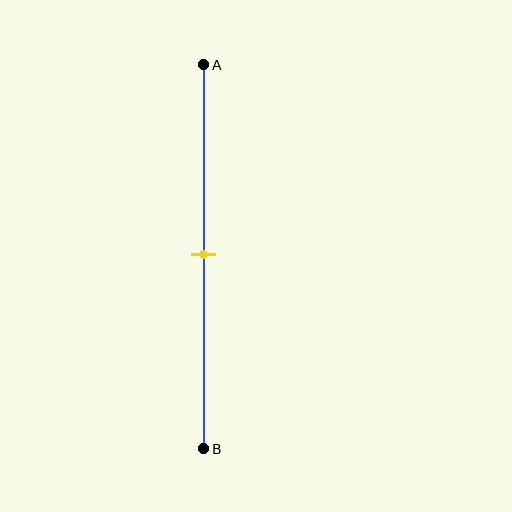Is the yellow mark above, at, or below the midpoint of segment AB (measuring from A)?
The yellow mark is approximately at the midpoint of segment AB.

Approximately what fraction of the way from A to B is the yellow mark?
The yellow mark is approximately 50% of the way from A to B.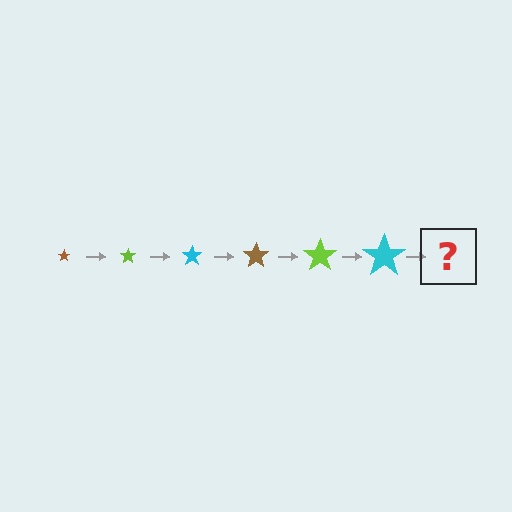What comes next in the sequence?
The next element should be a brown star, larger than the previous one.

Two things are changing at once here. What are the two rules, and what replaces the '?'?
The two rules are that the star grows larger each step and the color cycles through brown, lime, and cyan. The '?' should be a brown star, larger than the previous one.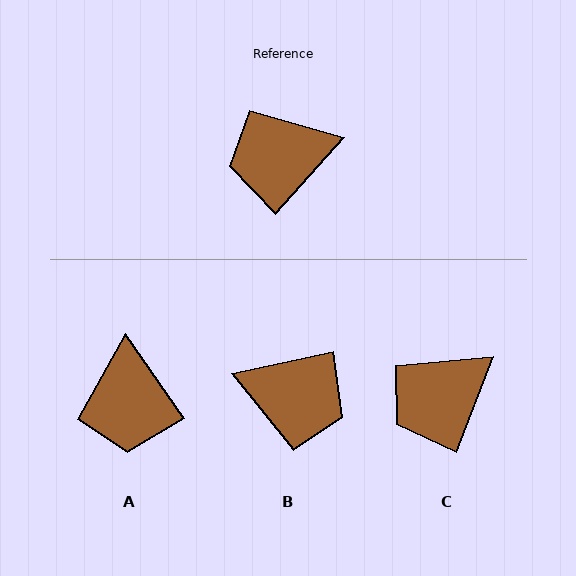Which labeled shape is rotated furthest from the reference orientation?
B, about 145 degrees away.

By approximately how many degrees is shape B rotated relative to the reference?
Approximately 145 degrees counter-clockwise.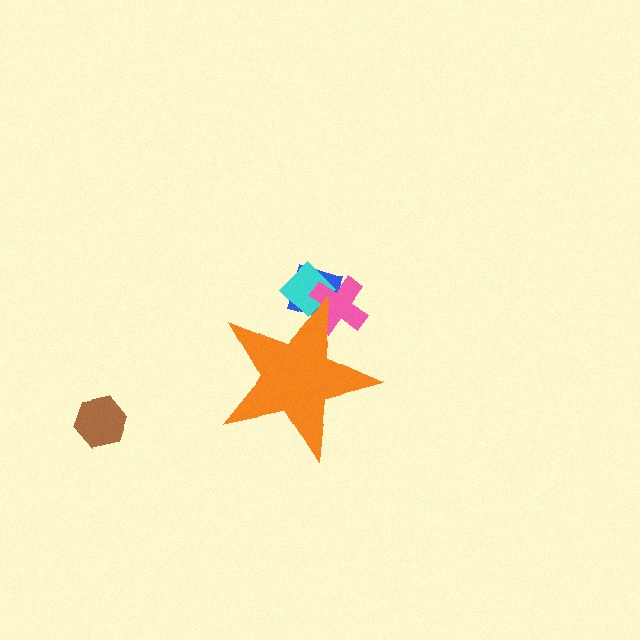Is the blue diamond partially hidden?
Yes, the blue diamond is partially hidden behind the orange star.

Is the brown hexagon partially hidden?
No, the brown hexagon is fully visible.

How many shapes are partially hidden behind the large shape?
3 shapes are partially hidden.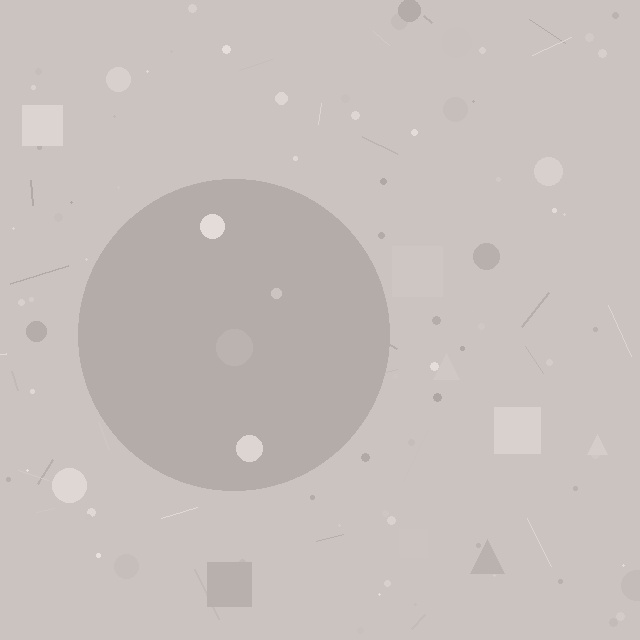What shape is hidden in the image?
A circle is hidden in the image.